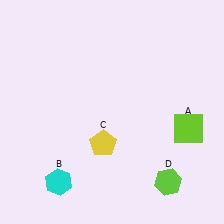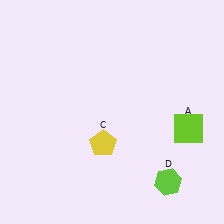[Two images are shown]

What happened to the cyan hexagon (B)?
The cyan hexagon (B) was removed in Image 2. It was in the bottom-left area of Image 1.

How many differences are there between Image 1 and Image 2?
There is 1 difference between the two images.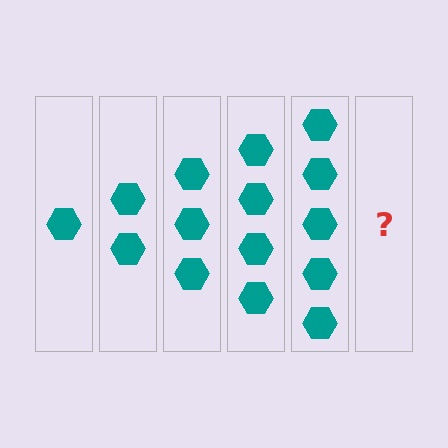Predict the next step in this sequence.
The next step is 6 hexagons.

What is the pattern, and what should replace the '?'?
The pattern is that each step adds one more hexagon. The '?' should be 6 hexagons.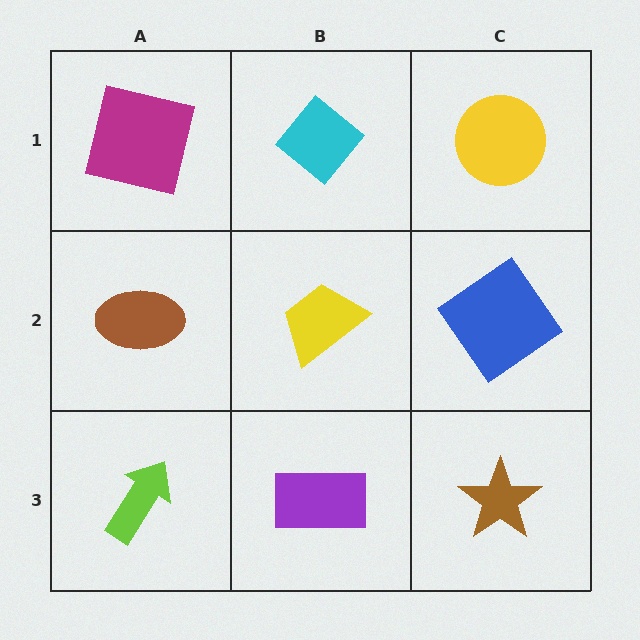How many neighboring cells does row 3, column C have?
2.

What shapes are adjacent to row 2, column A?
A magenta square (row 1, column A), a lime arrow (row 3, column A), a yellow trapezoid (row 2, column B).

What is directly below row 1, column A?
A brown ellipse.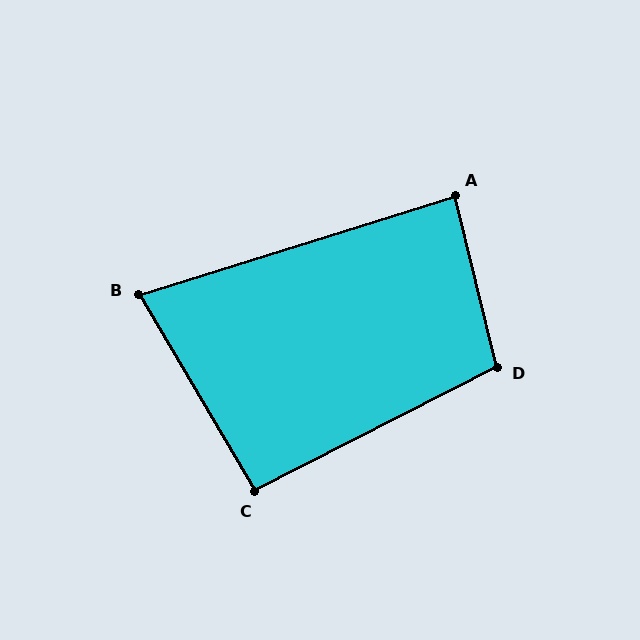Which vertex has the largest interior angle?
D, at approximately 103 degrees.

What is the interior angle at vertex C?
Approximately 94 degrees (approximately right).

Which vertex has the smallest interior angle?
B, at approximately 77 degrees.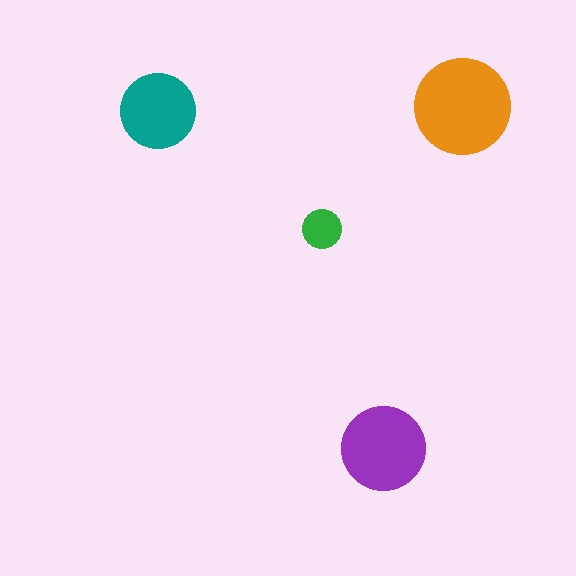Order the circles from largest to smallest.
the orange one, the purple one, the teal one, the green one.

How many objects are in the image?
There are 4 objects in the image.